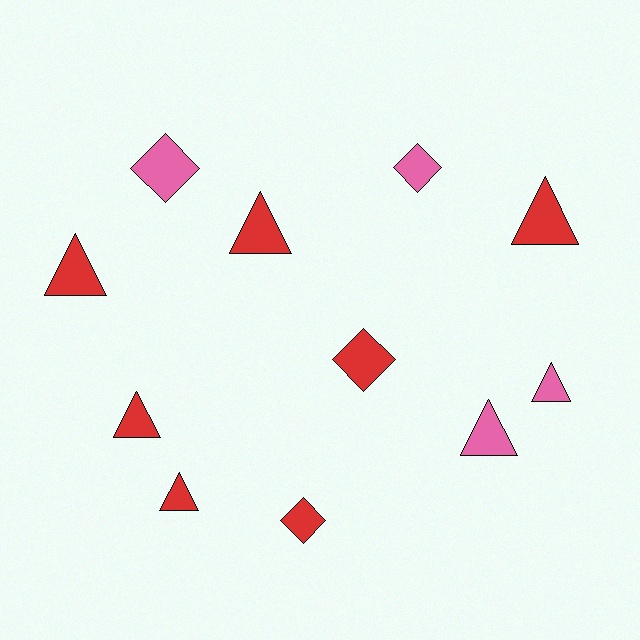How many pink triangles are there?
There are 2 pink triangles.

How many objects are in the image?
There are 11 objects.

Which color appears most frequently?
Red, with 7 objects.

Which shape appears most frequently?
Triangle, with 7 objects.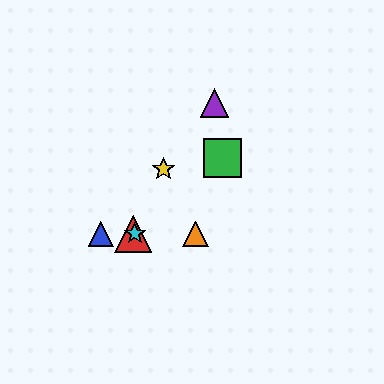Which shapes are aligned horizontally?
The red triangle, the blue triangle, the orange triangle, the cyan star are aligned horizontally.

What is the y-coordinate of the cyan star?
The cyan star is at y≈234.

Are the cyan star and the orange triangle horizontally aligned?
Yes, both are at y≈234.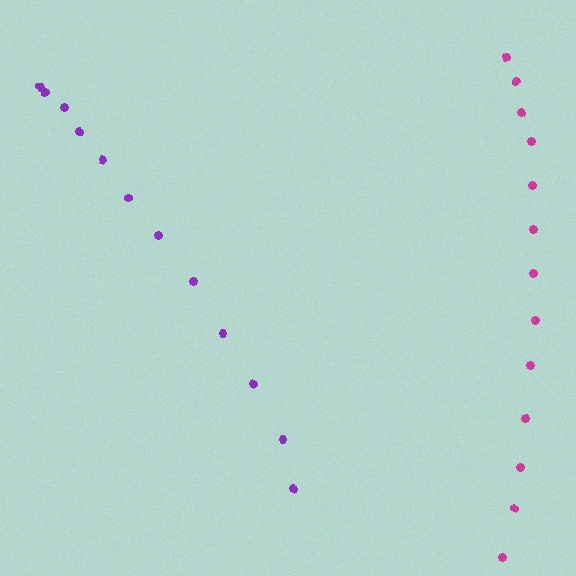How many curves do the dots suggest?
There are 2 distinct paths.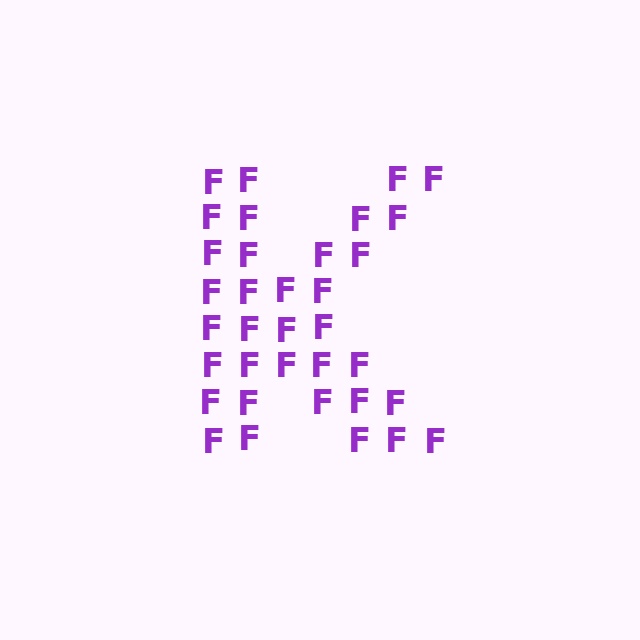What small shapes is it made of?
It is made of small letter F's.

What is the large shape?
The large shape is the letter K.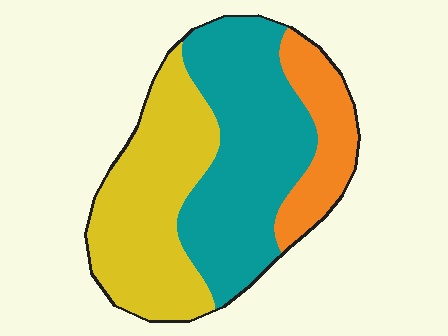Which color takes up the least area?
Orange, at roughly 15%.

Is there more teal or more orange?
Teal.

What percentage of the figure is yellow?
Yellow covers roughly 40% of the figure.